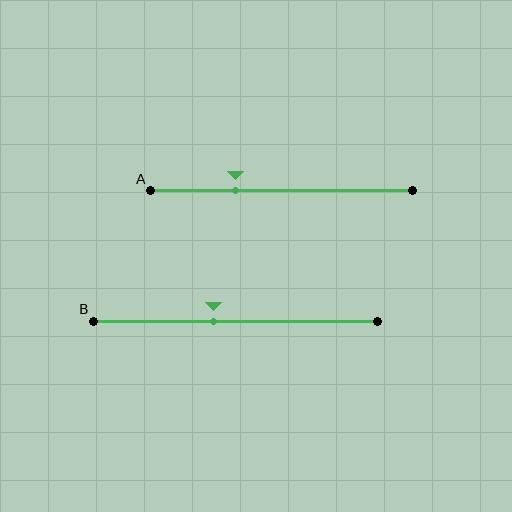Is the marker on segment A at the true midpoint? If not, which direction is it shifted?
No, the marker on segment A is shifted to the left by about 18% of the segment length.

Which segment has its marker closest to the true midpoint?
Segment B has its marker closest to the true midpoint.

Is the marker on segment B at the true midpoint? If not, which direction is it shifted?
No, the marker on segment B is shifted to the left by about 8% of the segment length.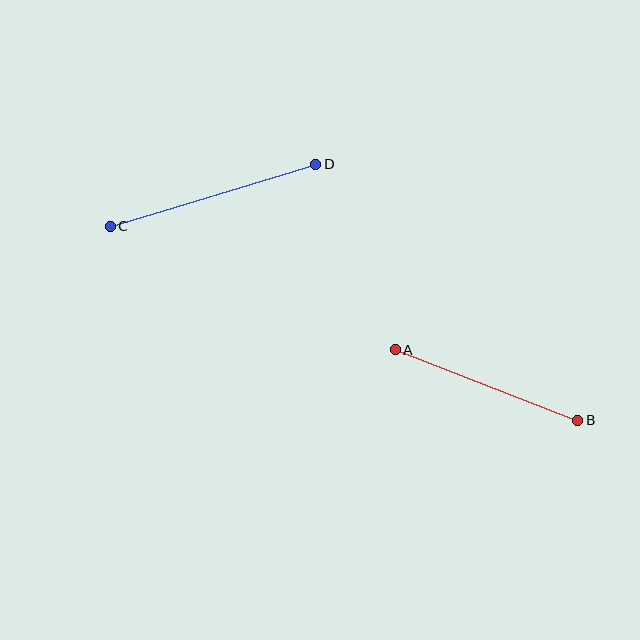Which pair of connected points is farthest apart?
Points C and D are farthest apart.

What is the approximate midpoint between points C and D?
The midpoint is at approximately (213, 195) pixels.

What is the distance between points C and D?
The distance is approximately 215 pixels.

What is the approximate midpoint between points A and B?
The midpoint is at approximately (486, 385) pixels.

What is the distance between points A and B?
The distance is approximately 196 pixels.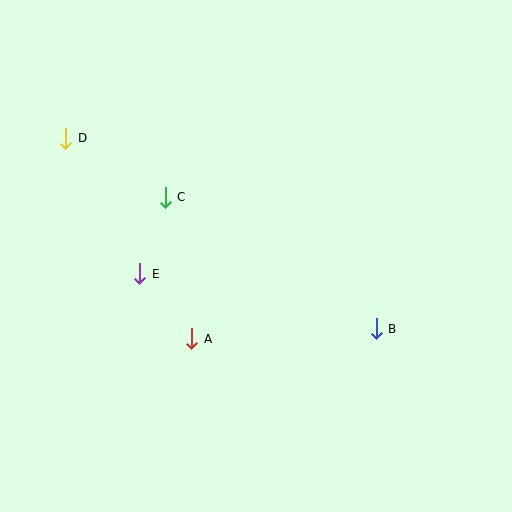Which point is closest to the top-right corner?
Point B is closest to the top-right corner.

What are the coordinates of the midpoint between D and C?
The midpoint between D and C is at (116, 168).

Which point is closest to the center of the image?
Point A at (192, 339) is closest to the center.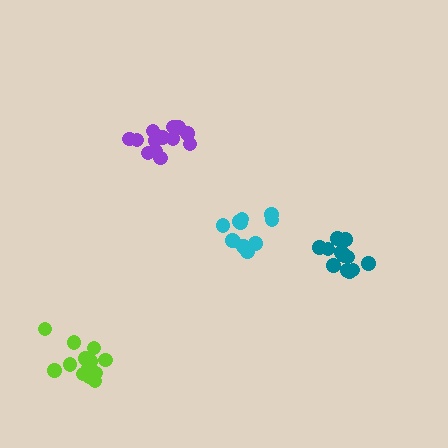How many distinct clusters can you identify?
There are 4 distinct clusters.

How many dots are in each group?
Group 1: 12 dots, Group 2: 14 dots, Group 3: 11 dots, Group 4: 13 dots (50 total).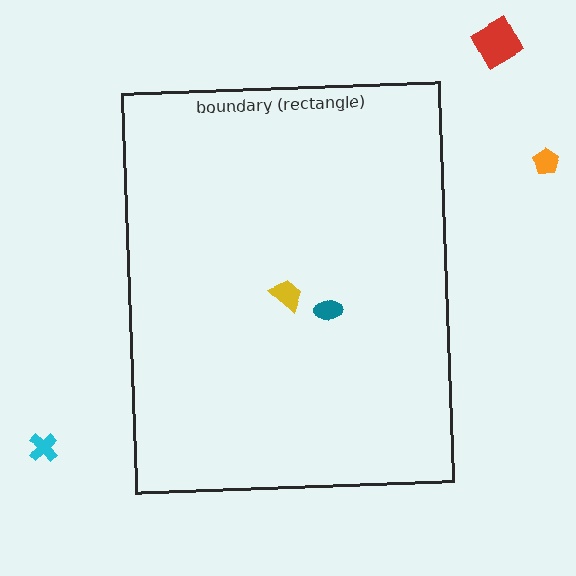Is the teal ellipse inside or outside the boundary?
Inside.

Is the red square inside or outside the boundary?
Outside.